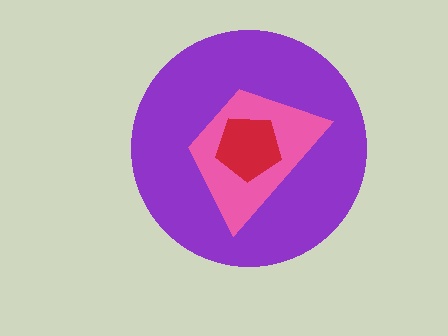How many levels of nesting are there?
3.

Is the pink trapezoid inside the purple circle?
Yes.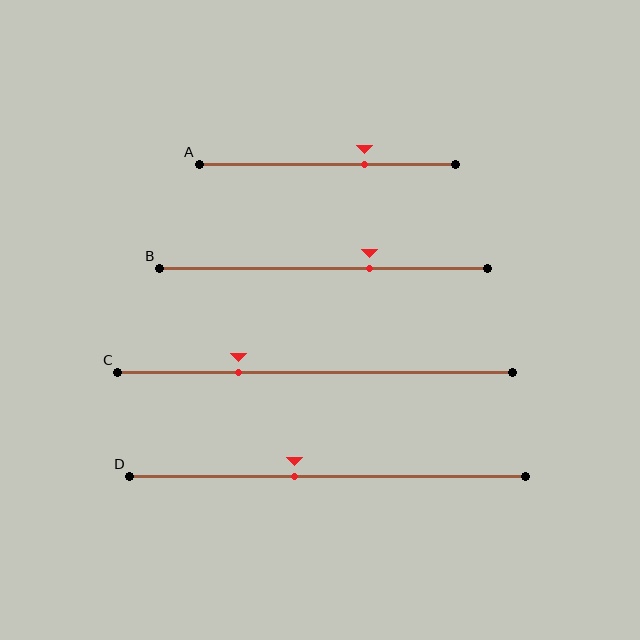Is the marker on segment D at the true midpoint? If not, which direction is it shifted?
No, the marker on segment D is shifted to the left by about 8% of the segment length.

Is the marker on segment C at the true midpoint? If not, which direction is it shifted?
No, the marker on segment C is shifted to the left by about 19% of the segment length.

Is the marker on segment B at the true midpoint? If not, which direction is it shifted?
No, the marker on segment B is shifted to the right by about 14% of the segment length.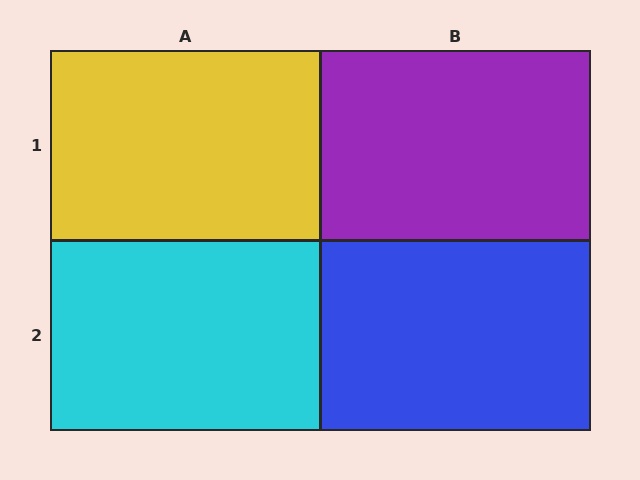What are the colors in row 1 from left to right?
Yellow, purple.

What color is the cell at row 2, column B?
Blue.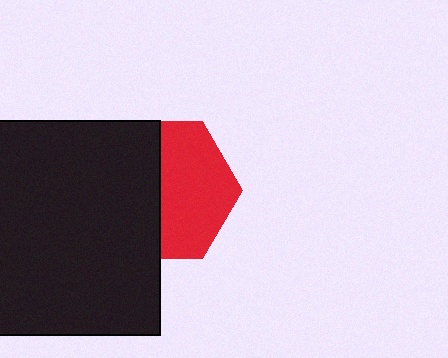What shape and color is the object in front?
The object in front is a black square.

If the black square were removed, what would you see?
You would see the complete red hexagon.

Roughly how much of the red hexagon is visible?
About half of it is visible (roughly 51%).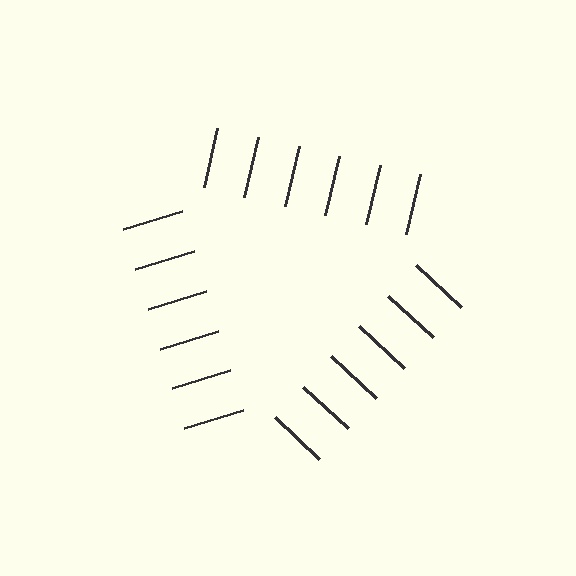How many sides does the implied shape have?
3 sides — the line-ends trace a triangle.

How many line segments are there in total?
18 — 6 along each of the 3 edges.